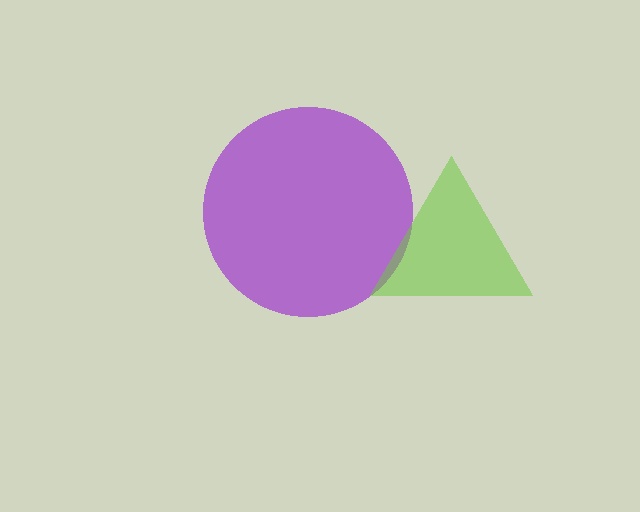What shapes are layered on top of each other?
The layered shapes are: a purple circle, a lime triangle.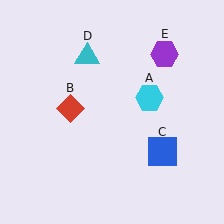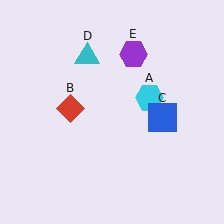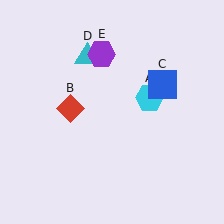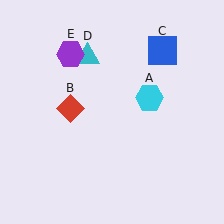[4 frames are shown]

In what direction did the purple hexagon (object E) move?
The purple hexagon (object E) moved left.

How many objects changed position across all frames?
2 objects changed position: blue square (object C), purple hexagon (object E).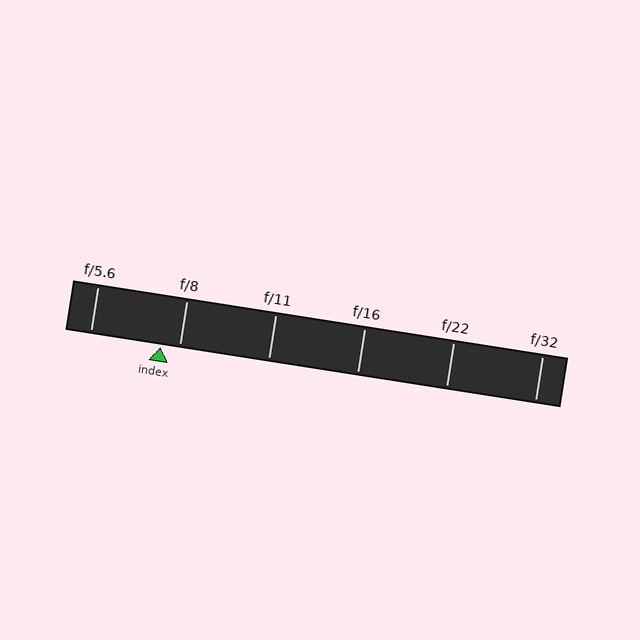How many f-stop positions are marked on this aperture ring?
There are 6 f-stop positions marked.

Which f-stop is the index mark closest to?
The index mark is closest to f/8.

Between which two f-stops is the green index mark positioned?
The index mark is between f/5.6 and f/8.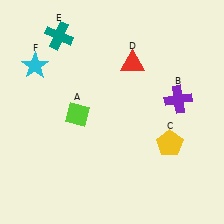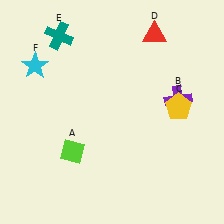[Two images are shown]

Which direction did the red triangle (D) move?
The red triangle (D) moved up.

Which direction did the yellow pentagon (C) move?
The yellow pentagon (C) moved up.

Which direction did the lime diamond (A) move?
The lime diamond (A) moved down.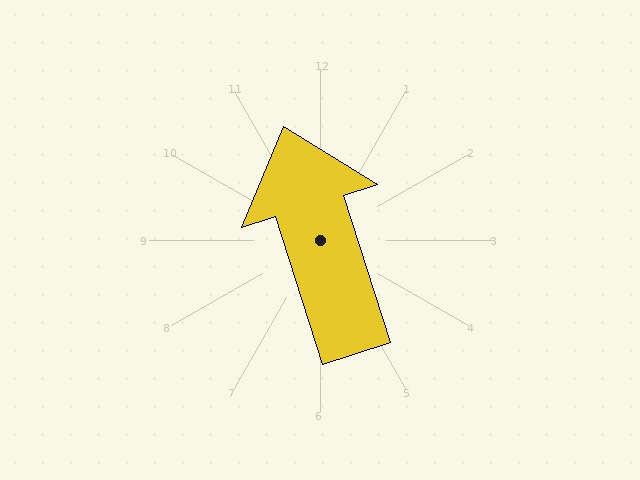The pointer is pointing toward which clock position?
Roughly 11 o'clock.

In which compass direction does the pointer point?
North.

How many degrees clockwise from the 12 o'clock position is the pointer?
Approximately 342 degrees.